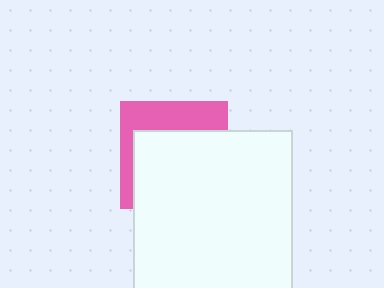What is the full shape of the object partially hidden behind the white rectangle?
The partially hidden object is a pink square.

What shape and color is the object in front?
The object in front is a white rectangle.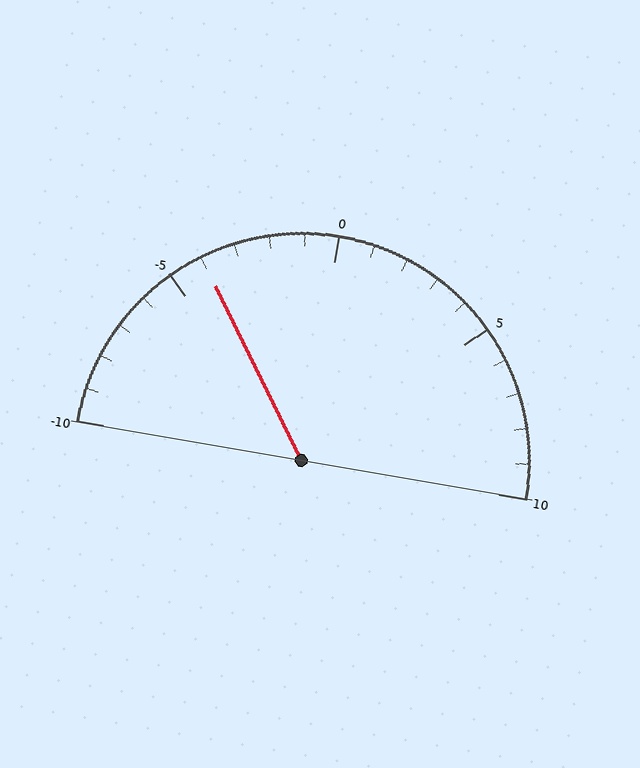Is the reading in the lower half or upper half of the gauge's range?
The reading is in the lower half of the range (-10 to 10).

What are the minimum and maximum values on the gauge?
The gauge ranges from -10 to 10.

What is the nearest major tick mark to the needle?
The nearest major tick mark is -5.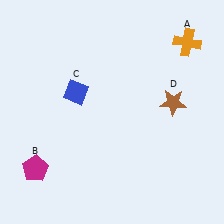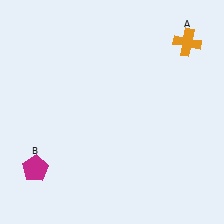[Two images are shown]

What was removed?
The blue diamond (C), the brown star (D) were removed in Image 2.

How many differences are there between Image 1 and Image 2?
There are 2 differences between the two images.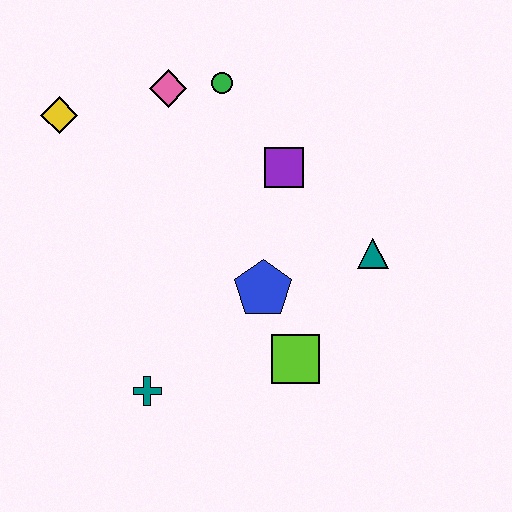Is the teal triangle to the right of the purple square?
Yes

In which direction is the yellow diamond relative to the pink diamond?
The yellow diamond is to the left of the pink diamond.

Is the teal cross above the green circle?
No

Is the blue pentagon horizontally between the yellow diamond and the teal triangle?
Yes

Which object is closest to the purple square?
The green circle is closest to the purple square.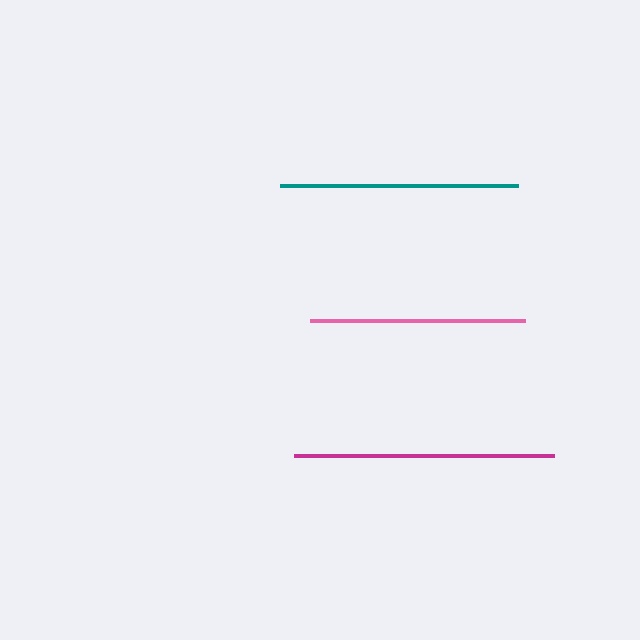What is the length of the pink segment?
The pink segment is approximately 215 pixels long.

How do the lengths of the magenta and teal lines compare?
The magenta and teal lines are approximately the same length.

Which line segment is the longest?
The magenta line is the longest at approximately 260 pixels.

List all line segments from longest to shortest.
From longest to shortest: magenta, teal, pink.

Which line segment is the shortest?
The pink line is the shortest at approximately 215 pixels.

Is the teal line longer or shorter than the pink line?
The teal line is longer than the pink line.